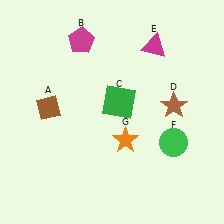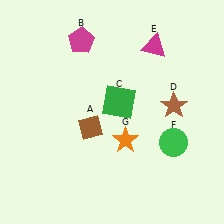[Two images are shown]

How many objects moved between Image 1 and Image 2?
1 object moved between the two images.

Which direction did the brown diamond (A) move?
The brown diamond (A) moved right.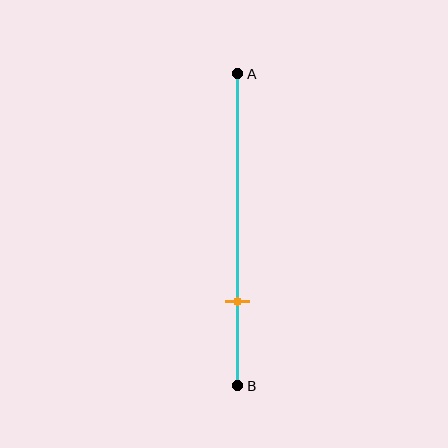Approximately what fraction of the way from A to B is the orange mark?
The orange mark is approximately 75% of the way from A to B.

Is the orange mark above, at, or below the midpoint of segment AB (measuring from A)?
The orange mark is below the midpoint of segment AB.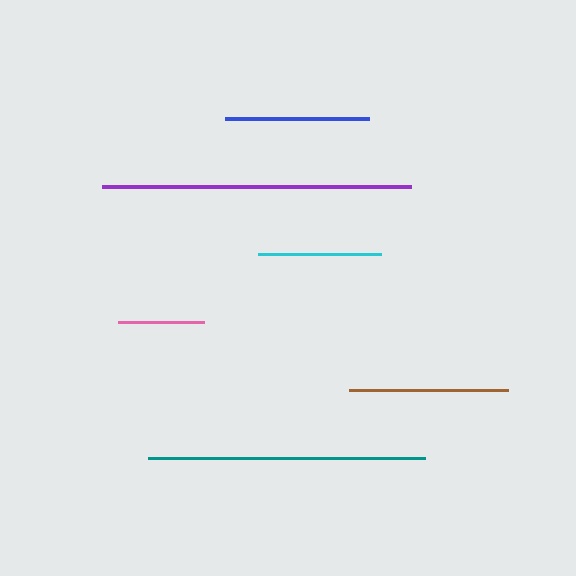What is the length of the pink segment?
The pink segment is approximately 86 pixels long.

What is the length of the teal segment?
The teal segment is approximately 277 pixels long.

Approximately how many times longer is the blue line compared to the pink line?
The blue line is approximately 1.7 times the length of the pink line.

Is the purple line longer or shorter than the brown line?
The purple line is longer than the brown line.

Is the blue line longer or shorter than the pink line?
The blue line is longer than the pink line.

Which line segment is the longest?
The purple line is the longest at approximately 309 pixels.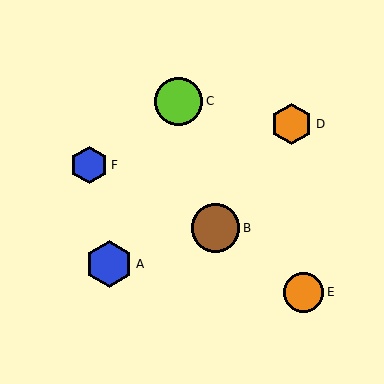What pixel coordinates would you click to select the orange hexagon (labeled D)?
Click at (292, 124) to select the orange hexagon D.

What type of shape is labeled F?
Shape F is a blue hexagon.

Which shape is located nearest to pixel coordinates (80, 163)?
The blue hexagon (labeled F) at (89, 165) is nearest to that location.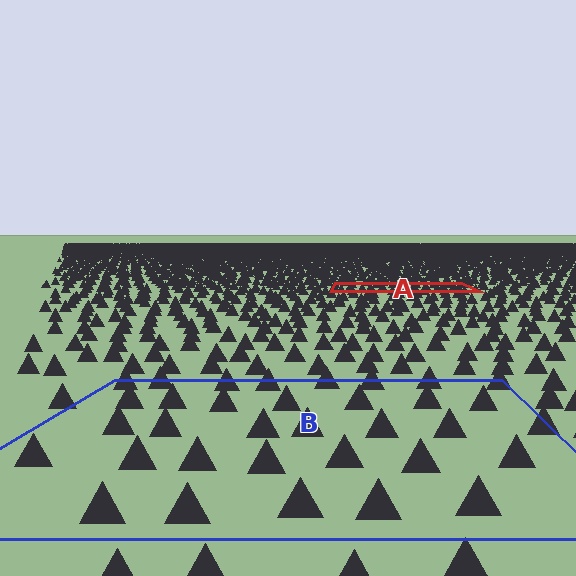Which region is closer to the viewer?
Region B is closer. The texture elements there are larger and more spread out.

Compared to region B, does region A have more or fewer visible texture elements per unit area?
Region A has more texture elements per unit area — they are packed more densely because it is farther away.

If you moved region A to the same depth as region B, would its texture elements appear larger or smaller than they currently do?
They would appear larger. At a closer depth, the same texture elements are projected at a bigger on-screen size.